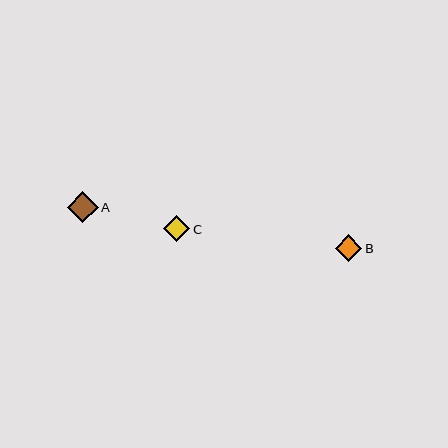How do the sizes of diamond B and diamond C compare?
Diamond B and diamond C are approximately the same size.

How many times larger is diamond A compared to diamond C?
Diamond A is approximately 1.2 times the size of diamond C.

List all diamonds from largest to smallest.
From largest to smallest: A, B, C.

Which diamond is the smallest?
Diamond C is the smallest with a size of approximately 26 pixels.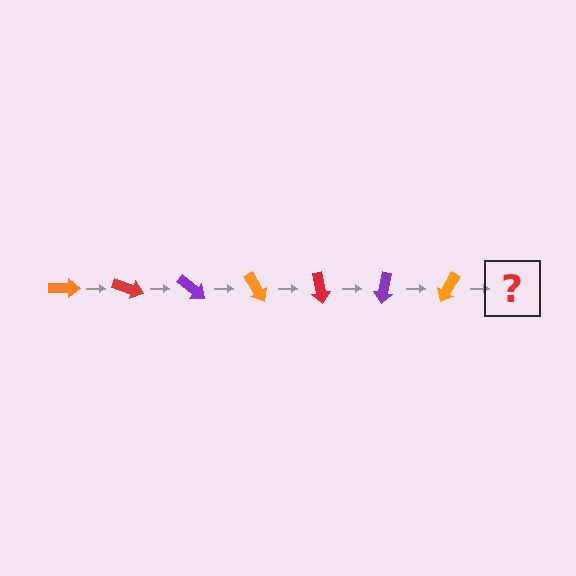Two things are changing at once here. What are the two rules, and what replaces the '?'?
The two rules are that it rotates 20 degrees each step and the color cycles through orange, red, and purple. The '?' should be a red arrow, rotated 140 degrees from the start.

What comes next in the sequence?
The next element should be a red arrow, rotated 140 degrees from the start.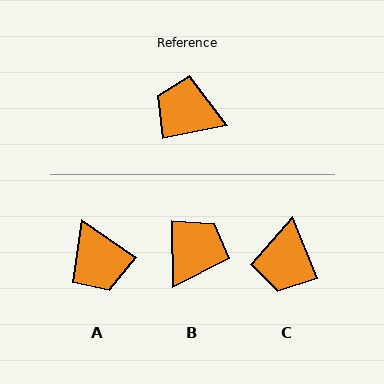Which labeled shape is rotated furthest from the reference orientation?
A, about 135 degrees away.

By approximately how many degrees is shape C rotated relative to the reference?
Approximately 101 degrees counter-clockwise.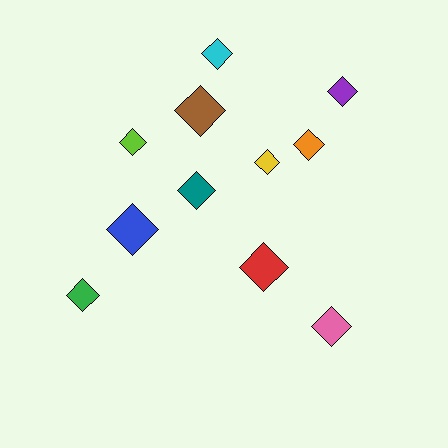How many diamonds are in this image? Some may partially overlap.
There are 11 diamonds.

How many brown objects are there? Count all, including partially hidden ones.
There is 1 brown object.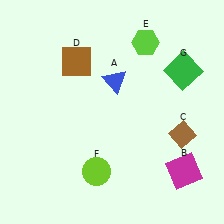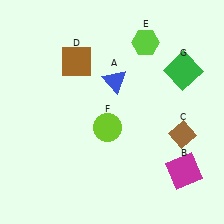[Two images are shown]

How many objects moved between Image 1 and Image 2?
1 object moved between the two images.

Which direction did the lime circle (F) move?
The lime circle (F) moved up.